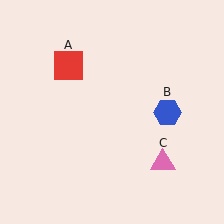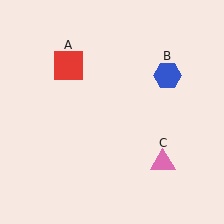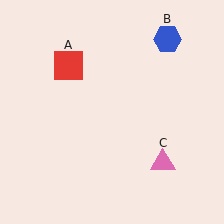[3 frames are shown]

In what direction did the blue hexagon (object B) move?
The blue hexagon (object B) moved up.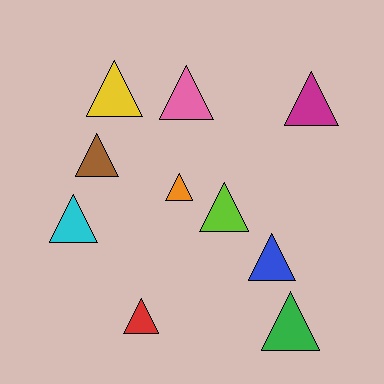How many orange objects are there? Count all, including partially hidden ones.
There is 1 orange object.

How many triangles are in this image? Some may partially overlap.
There are 10 triangles.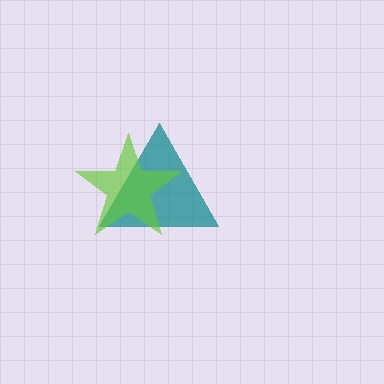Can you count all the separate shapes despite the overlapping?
Yes, there are 2 separate shapes.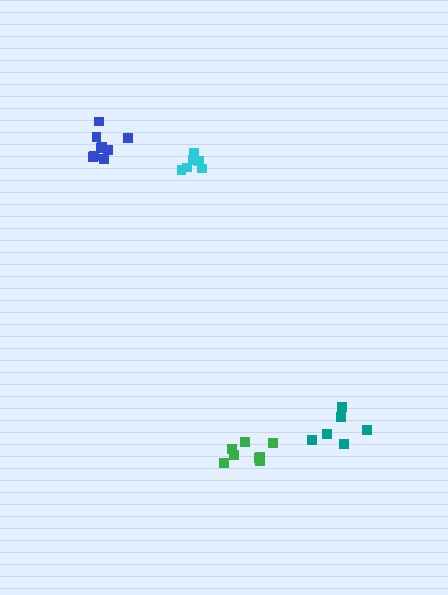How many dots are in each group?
Group 1: 9 dots, Group 2: 6 dots, Group 3: 6 dots, Group 4: 8 dots (29 total).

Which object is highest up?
The blue cluster is topmost.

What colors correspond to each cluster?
The clusters are colored: blue, teal, cyan, green.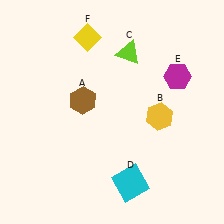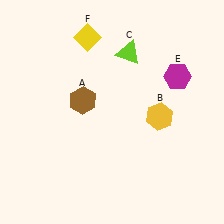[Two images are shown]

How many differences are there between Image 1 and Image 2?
There is 1 difference between the two images.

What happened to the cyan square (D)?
The cyan square (D) was removed in Image 2. It was in the bottom-right area of Image 1.